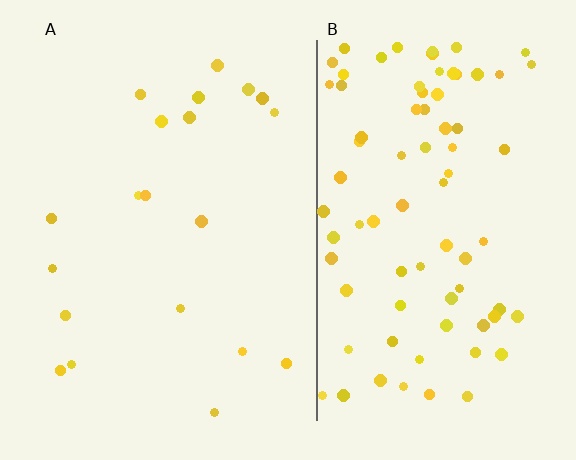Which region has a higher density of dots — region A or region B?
B (the right).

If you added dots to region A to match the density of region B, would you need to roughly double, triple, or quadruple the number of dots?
Approximately quadruple.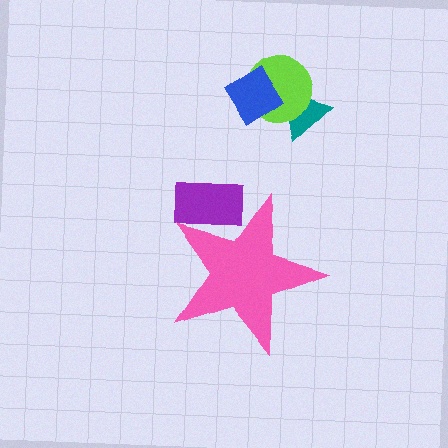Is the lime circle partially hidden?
No, the lime circle is fully visible.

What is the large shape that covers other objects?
A pink star.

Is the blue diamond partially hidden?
No, the blue diamond is fully visible.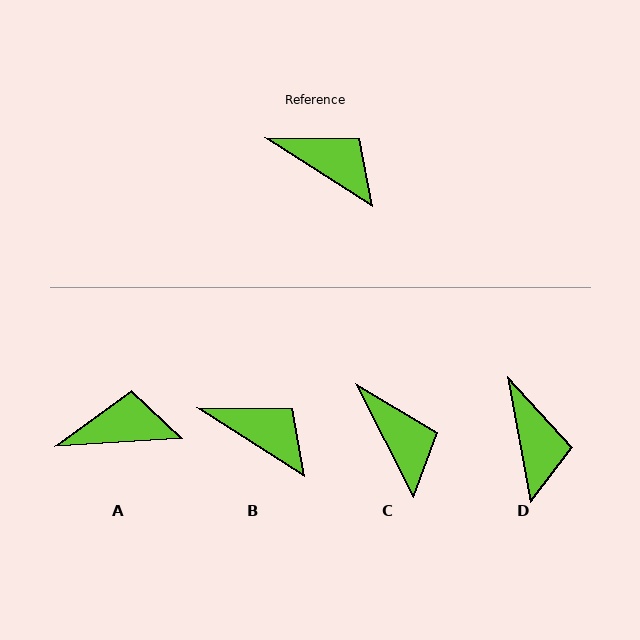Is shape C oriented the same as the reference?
No, it is off by about 30 degrees.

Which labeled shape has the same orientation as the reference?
B.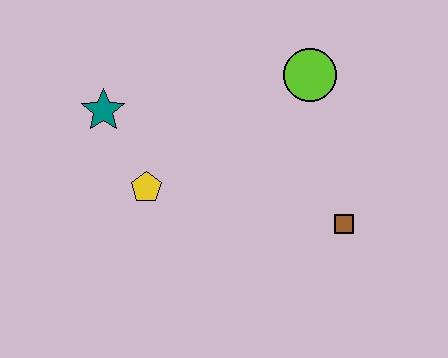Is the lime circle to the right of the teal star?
Yes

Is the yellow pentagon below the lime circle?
Yes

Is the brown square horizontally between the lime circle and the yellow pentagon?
No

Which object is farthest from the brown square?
The teal star is farthest from the brown square.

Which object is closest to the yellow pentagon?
The teal star is closest to the yellow pentagon.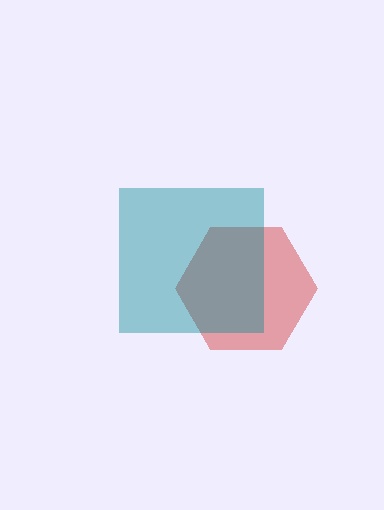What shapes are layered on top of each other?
The layered shapes are: a red hexagon, a teal square.